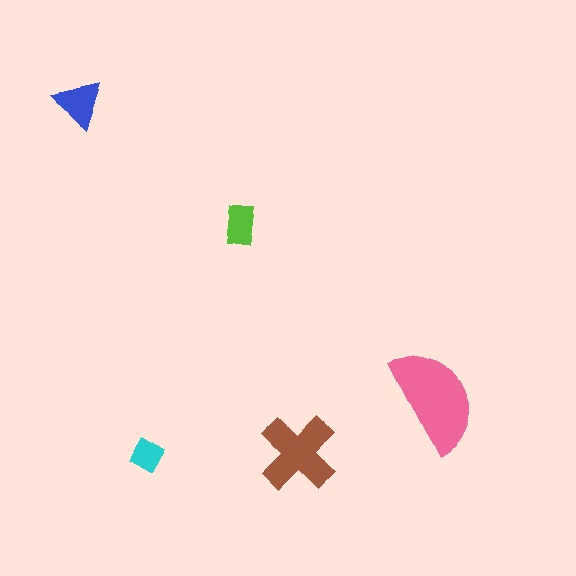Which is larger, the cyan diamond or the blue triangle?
The blue triangle.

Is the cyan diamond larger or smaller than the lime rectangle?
Smaller.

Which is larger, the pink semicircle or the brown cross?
The pink semicircle.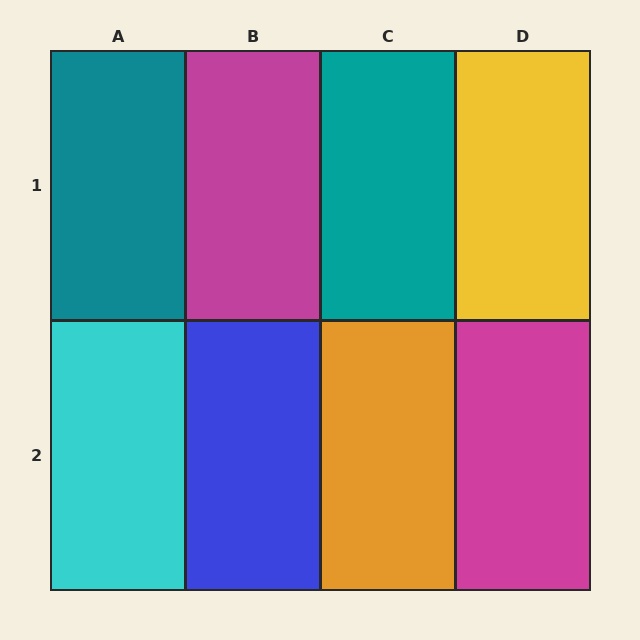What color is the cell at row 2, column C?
Orange.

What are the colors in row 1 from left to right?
Teal, magenta, teal, yellow.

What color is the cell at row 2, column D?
Magenta.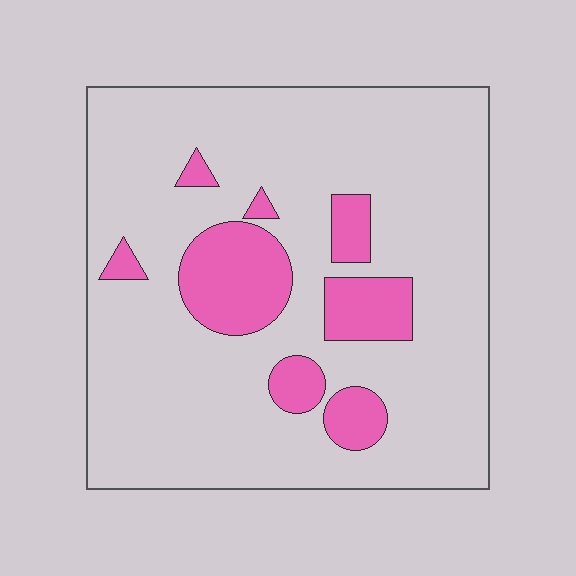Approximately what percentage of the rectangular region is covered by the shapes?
Approximately 15%.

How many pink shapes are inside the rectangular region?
8.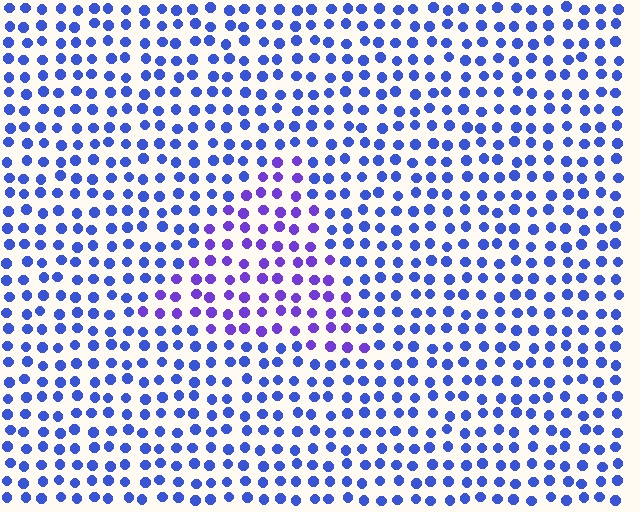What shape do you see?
I see a triangle.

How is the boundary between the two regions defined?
The boundary is defined purely by a slight shift in hue (about 32 degrees). Spacing, size, and orientation are identical on both sides.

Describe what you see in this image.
The image is filled with small blue elements in a uniform arrangement. A triangle-shaped region is visible where the elements are tinted to a slightly different hue, forming a subtle color boundary.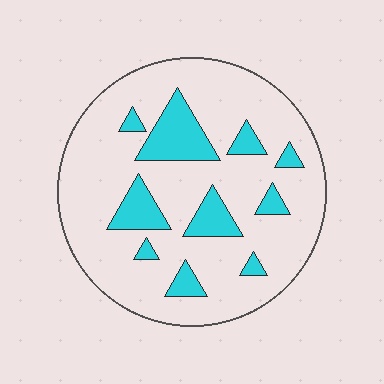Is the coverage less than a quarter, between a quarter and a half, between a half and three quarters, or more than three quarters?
Less than a quarter.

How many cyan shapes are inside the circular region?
10.